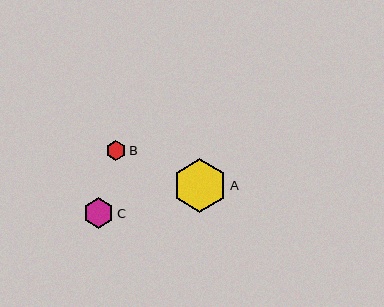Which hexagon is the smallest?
Hexagon B is the smallest with a size of approximately 20 pixels.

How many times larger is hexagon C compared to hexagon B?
Hexagon C is approximately 1.5 times the size of hexagon B.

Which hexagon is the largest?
Hexagon A is the largest with a size of approximately 53 pixels.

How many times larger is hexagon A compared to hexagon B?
Hexagon A is approximately 2.7 times the size of hexagon B.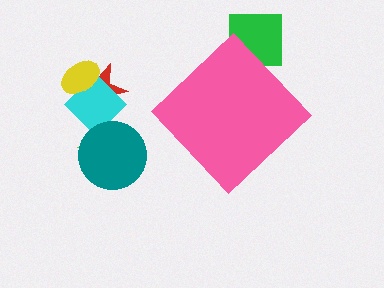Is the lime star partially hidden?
No, the lime star is fully visible.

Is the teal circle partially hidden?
No, the teal circle is fully visible.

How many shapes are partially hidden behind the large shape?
1 shape is partially hidden.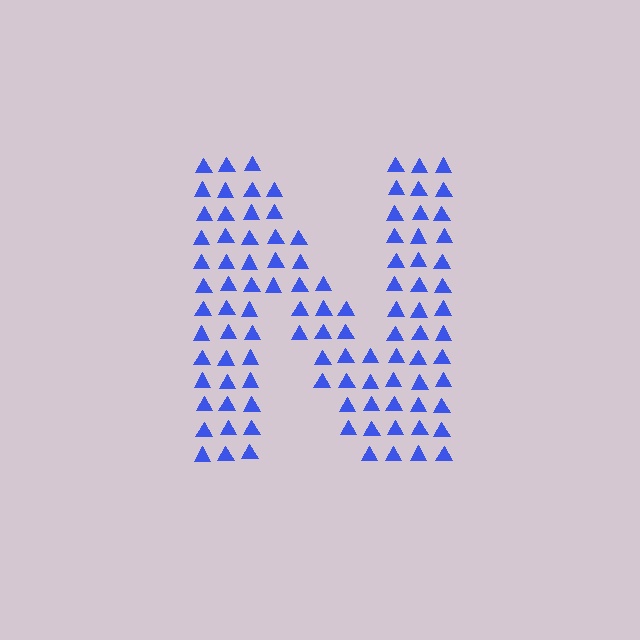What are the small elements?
The small elements are triangles.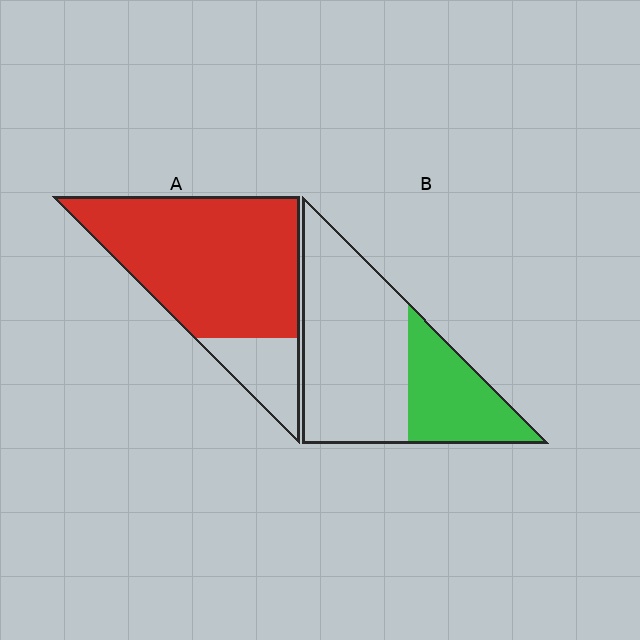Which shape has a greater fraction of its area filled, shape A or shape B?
Shape A.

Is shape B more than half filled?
No.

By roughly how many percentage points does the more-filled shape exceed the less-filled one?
By roughly 50 percentage points (A over B).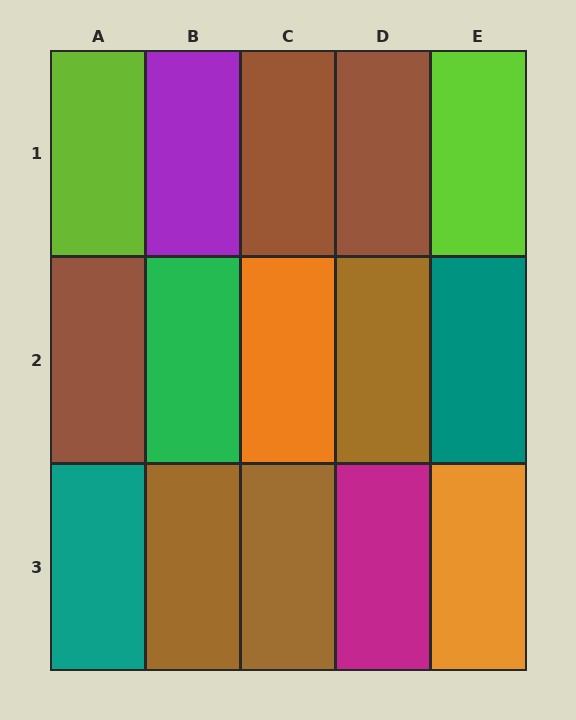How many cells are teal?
2 cells are teal.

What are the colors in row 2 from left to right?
Brown, green, orange, brown, teal.